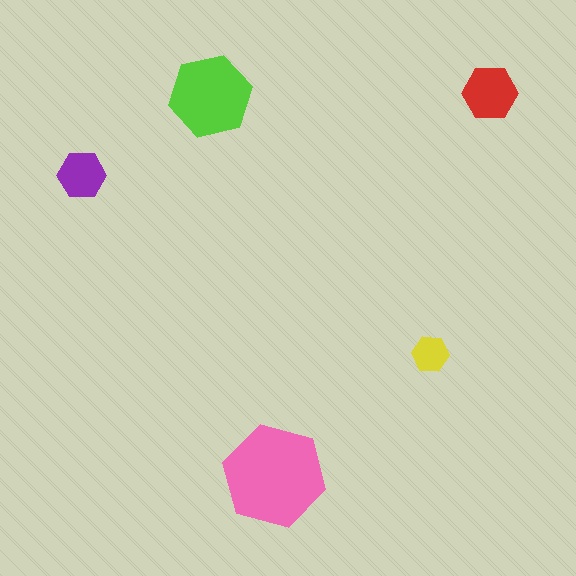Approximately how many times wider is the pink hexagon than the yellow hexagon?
About 3 times wider.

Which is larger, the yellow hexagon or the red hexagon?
The red one.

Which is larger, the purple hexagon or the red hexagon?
The red one.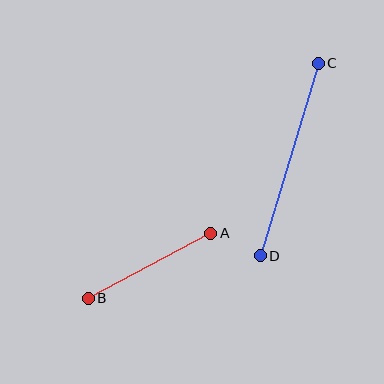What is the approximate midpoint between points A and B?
The midpoint is at approximately (149, 266) pixels.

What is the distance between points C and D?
The distance is approximately 201 pixels.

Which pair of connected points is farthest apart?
Points C and D are farthest apart.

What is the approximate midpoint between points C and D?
The midpoint is at approximately (289, 159) pixels.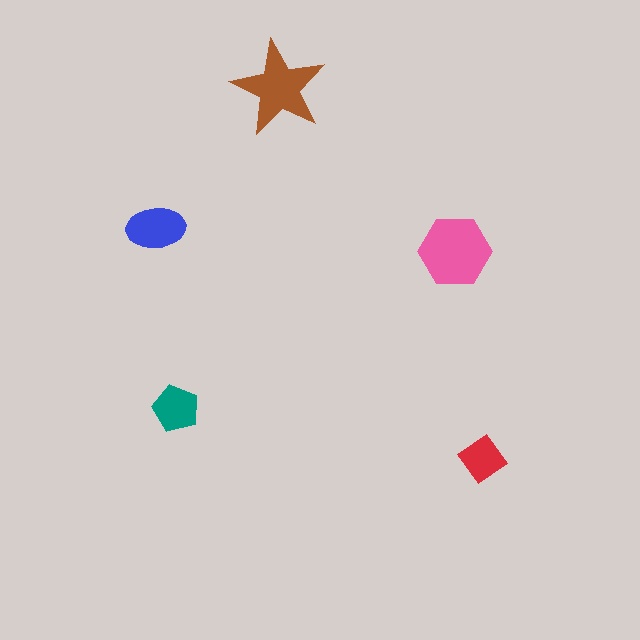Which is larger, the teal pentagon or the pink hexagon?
The pink hexagon.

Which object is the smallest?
The red diamond.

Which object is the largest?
The pink hexagon.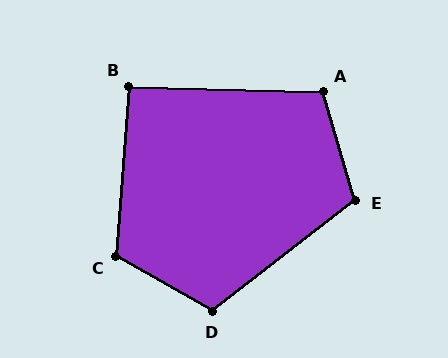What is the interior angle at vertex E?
Approximately 112 degrees (obtuse).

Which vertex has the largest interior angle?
C, at approximately 115 degrees.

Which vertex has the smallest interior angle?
B, at approximately 93 degrees.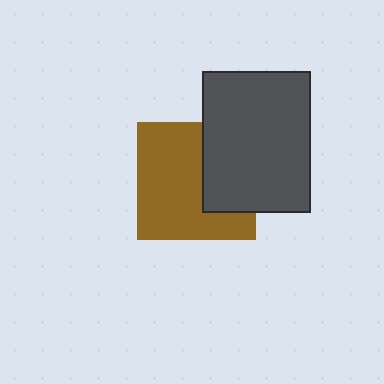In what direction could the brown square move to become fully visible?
The brown square could move left. That would shift it out from behind the dark gray rectangle entirely.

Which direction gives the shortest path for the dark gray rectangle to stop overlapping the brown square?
Moving right gives the shortest separation.